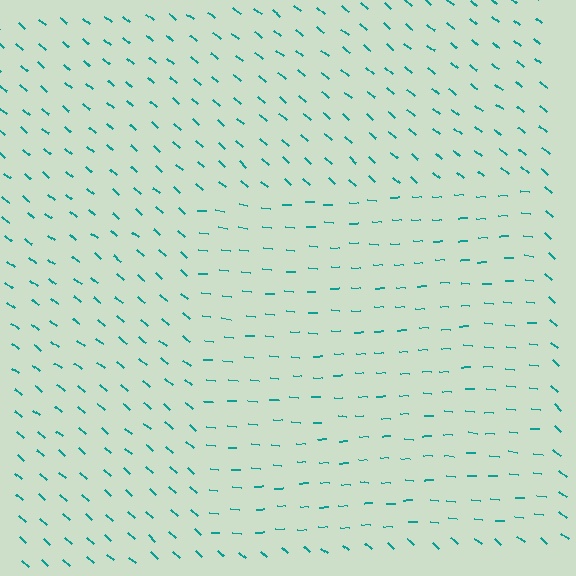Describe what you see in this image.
The image is filled with small teal line segments. A rectangle region in the image has lines oriented differently from the surrounding lines, creating a visible texture boundary.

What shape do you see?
I see a rectangle.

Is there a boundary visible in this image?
Yes, there is a texture boundary formed by a change in line orientation.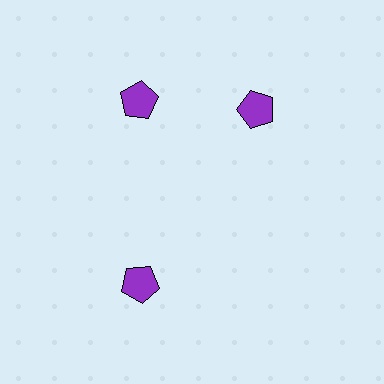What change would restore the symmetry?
The symmetry would be restored by rotating it back into even spacing with its neighbors so that all 3 pentagons sit at equal angles and equal distance from the center.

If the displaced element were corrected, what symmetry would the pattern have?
It would have 3-fold rotational symmetry — the pattern would map onto itself every 120 degrees.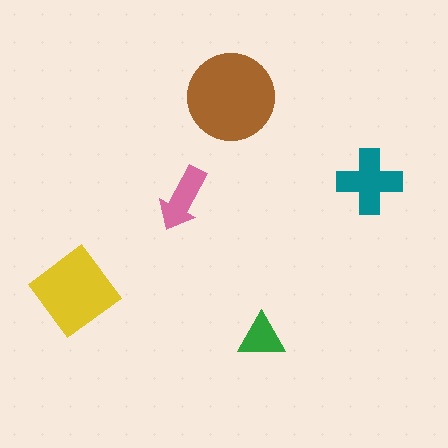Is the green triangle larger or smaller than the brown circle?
Smaller.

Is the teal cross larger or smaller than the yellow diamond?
Smaller.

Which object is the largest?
The brown circle.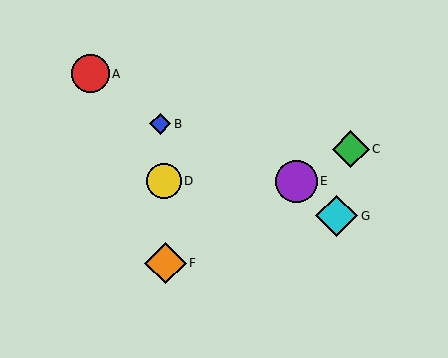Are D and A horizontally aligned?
No, D is at y≈181 and A is at y≈74.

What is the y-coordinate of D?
Object D is at y≈181.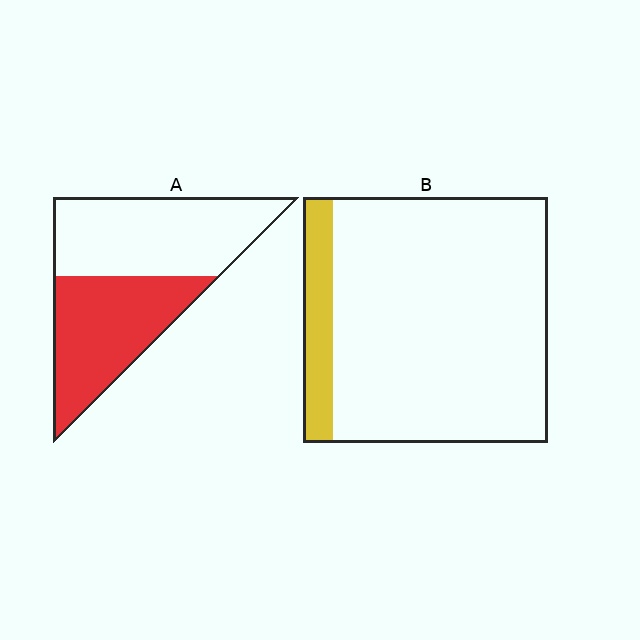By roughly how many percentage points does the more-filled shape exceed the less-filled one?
By roughly 35 percentage points (A over B).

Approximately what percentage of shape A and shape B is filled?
A is approximately 45% and B is approximately 10%.